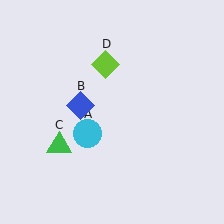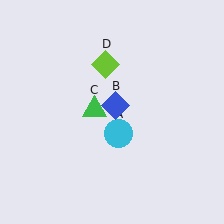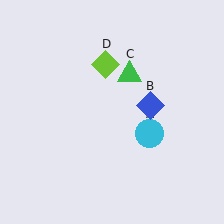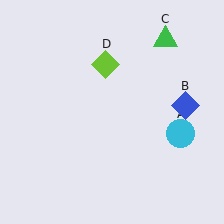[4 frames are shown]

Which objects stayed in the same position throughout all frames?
Lime diamond (object D) remained stationary.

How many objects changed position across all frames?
3 objects changed position: cyan circle (object A), blue diamond (object B), green triangle (object C).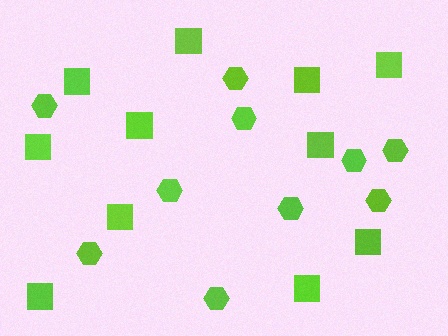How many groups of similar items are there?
There are 2 groups: one group of hexagons (10) and one group of squares (11).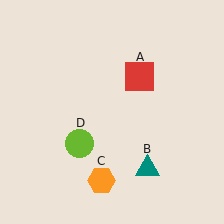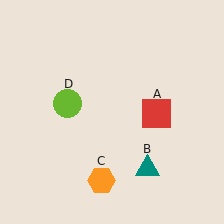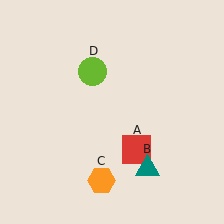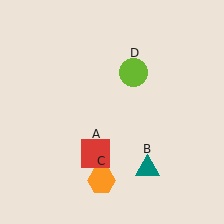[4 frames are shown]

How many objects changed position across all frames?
2 objects changed position: red square (object A), lime circle (object D).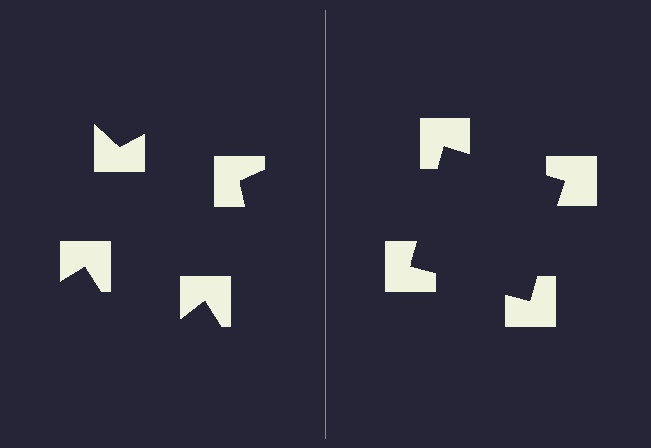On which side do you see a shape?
An illusory square appears on the right side. On the left side the wedge cuts are rotated, so no coherent shape forms.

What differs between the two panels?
The notched squares are positioned identically on both sides; only the wedge orientations differ. On the right they align to a square; on the left they are misaligned.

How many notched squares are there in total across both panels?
8 — 4 on each side.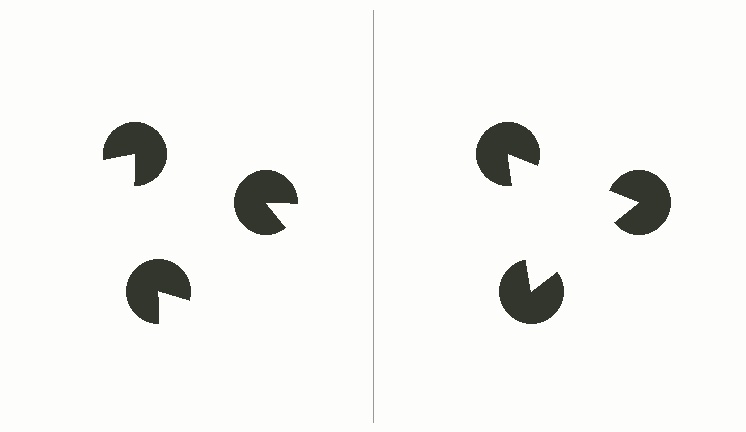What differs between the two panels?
The pac-man discs are positioned identically on both sides; only the wedge orientations differ. On the right they align to a triangle; on the left they are misaligned.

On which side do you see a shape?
An illusory triangle appears on the right side. On the left side the wedge cuts are rotated, so no coherent shape forms.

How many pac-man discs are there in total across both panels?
6 — 3 on each side.